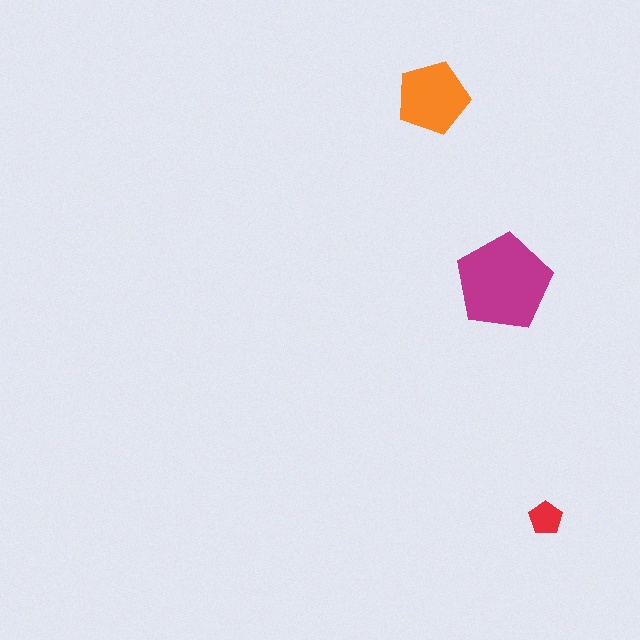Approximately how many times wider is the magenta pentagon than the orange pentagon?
About 1.5 times wider.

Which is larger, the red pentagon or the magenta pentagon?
The magenta one.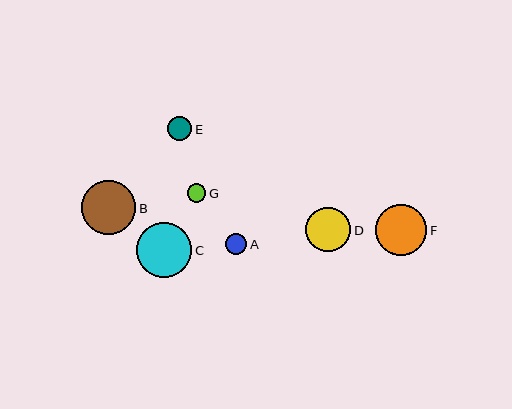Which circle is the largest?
Circle C is the largest with a size of approximately 55 pixels.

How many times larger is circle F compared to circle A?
Circle F is approximately 2.4 times the size of circle A.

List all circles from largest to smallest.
From largest to smallest: C, B, F, D, E, A, G.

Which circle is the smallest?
Circle G is the smallest with a size of approximately 19 pixels.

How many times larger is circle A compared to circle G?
Circle A is approximately 1.1 times the size of circle G.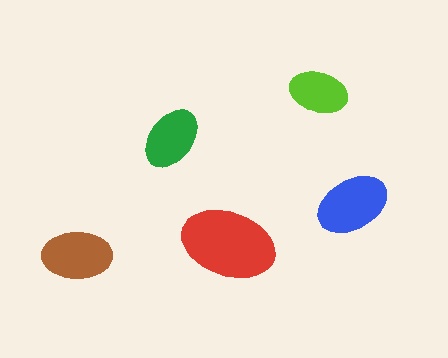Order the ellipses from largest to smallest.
the red one, the blue one, the brown one, the green one, the lime one.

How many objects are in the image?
There are 5 objects in the image.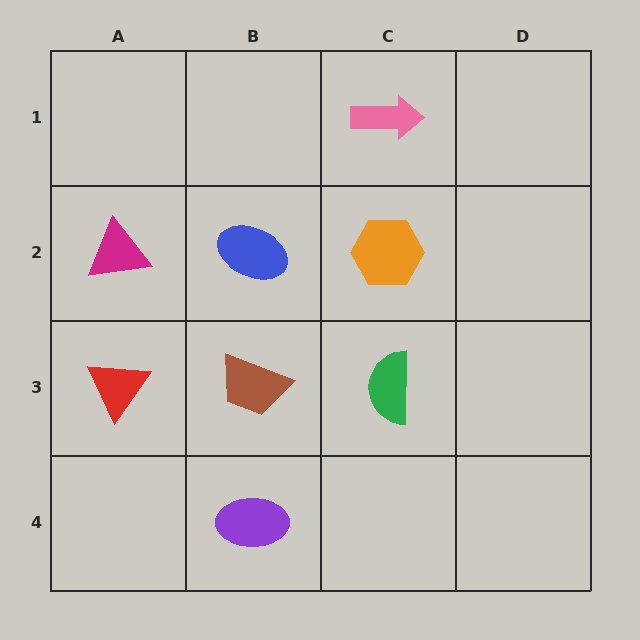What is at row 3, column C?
A green semicircle.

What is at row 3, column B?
A brown trapezoid.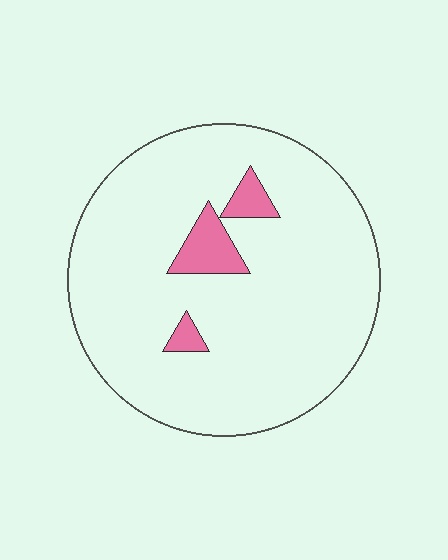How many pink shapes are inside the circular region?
3.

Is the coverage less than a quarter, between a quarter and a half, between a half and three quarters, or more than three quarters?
Less than a quarter.